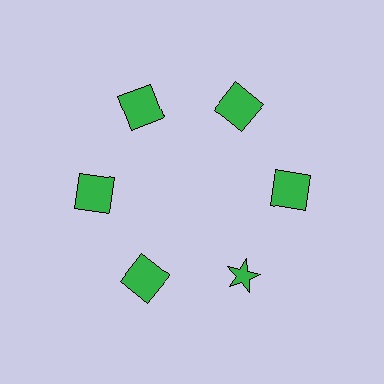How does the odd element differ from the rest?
It has a different shape: star instead of square.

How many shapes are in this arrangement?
There are 6 shapes arranged in a ring pattern.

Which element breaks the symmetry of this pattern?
The green star at roughly the 5 o'clock position breaks the symmetry. All other shapes are green squares.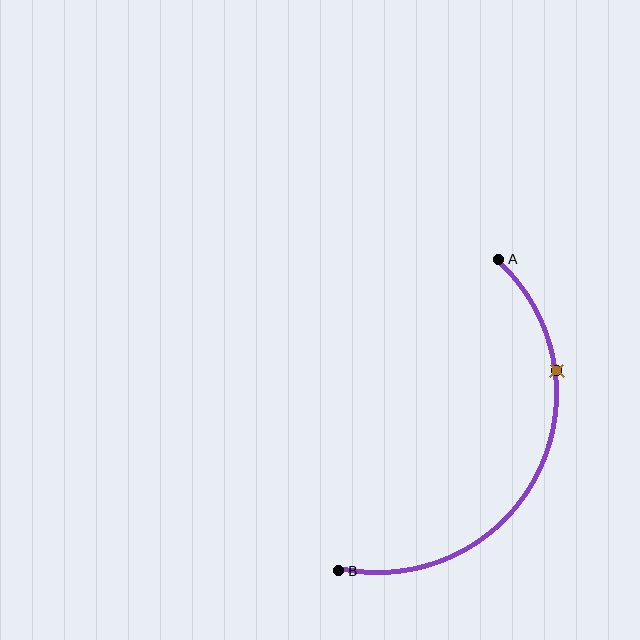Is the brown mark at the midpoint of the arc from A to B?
No. The brown mark lies on the arc but is closer to endpoint A. The arc midpoint would be at the point on the curve equidistant along the arc from both A and B.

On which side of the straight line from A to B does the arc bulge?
The arc bulges to the right of the straight line connecting A and B.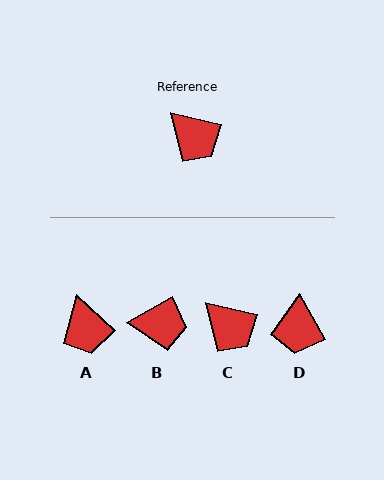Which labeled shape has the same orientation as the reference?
C.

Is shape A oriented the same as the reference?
No, it is off by about 29 degrees.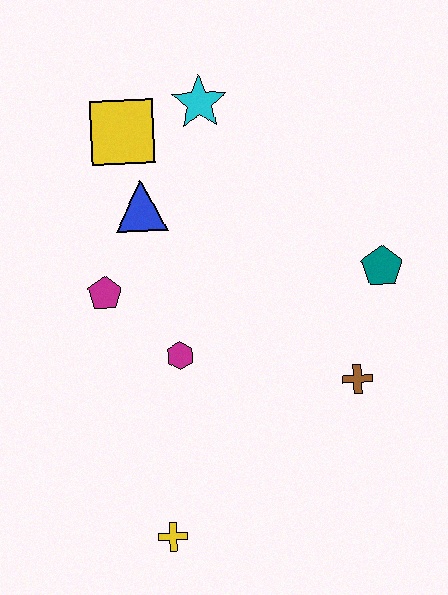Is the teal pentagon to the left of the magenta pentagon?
No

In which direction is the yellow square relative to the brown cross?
The yellow square is above the brown cross.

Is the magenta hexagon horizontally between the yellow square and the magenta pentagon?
No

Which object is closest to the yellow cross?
The magenta hexagon is closest to the yellow cross.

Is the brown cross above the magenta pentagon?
No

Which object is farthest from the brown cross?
The yellow square is farthest from the brown cross.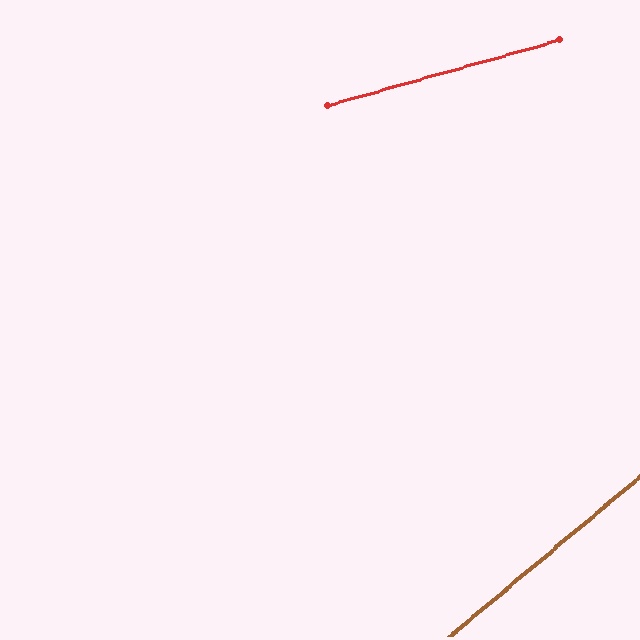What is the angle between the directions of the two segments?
Approximately 24 degrees.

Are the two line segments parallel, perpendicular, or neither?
Neither parallel nor perpendicular — they differ by about 24°.